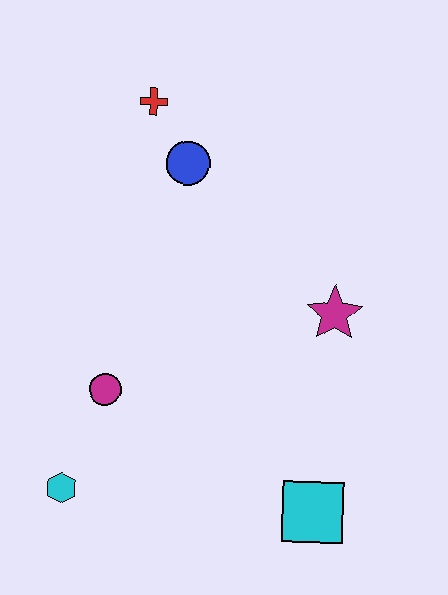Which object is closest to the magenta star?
The cyan square is closest to the magenta star.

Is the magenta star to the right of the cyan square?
Yes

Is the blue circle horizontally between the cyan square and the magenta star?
No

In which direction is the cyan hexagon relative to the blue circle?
The cyan hexagon is below the blue circle.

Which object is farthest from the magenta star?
The cyan hexagon is farthest from the magenta star.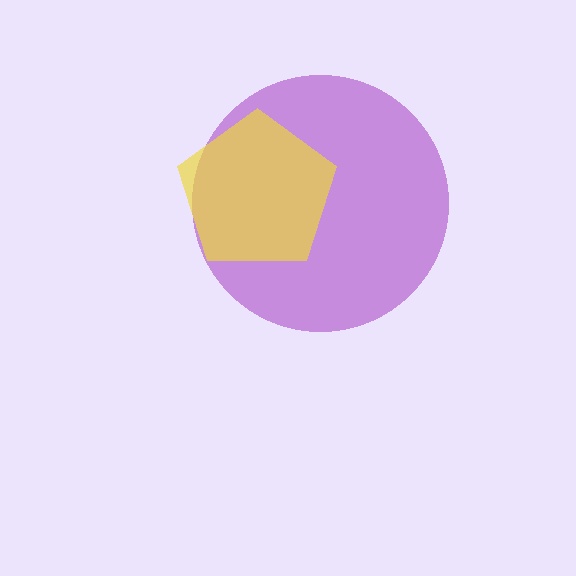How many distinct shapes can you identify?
There are 2 distinct shapes: a purple circle, a yellow pentagon.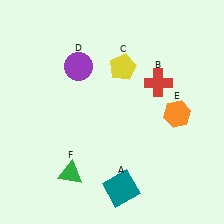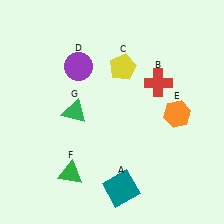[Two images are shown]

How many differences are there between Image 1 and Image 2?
There is 1 difference between the two images.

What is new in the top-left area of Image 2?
A green triangle (G) was added in the top-left area of Image 2.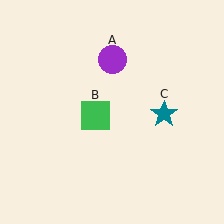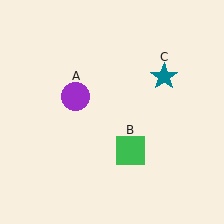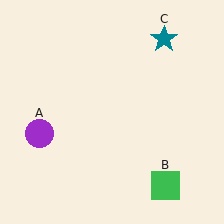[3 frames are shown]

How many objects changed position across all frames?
3 objects changed position: purple circle (object A), green square (object B), teal star (object C).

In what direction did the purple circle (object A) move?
The purple circle (object A) moved down and to the left.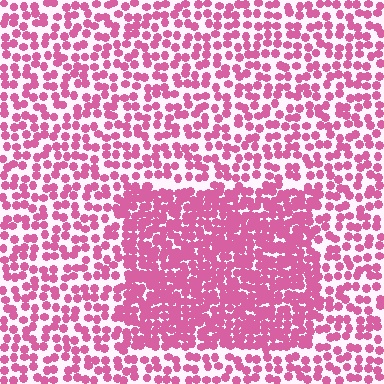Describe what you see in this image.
The image contains small pink elements arranged at two different densities. A rectangle-shaped region is visible where the elements are more densely packed than the surrounding area.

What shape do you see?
I see a rectangle.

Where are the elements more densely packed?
The elements are more densely packed inside the rectangle boundary.